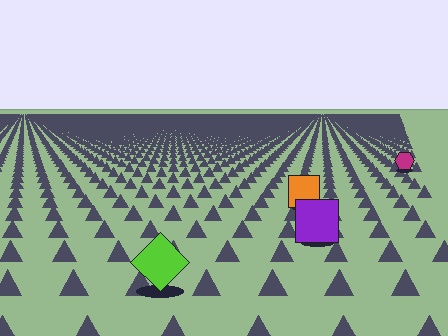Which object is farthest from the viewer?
The magenta hexagon is farthest from the viewer. It appears smaller and the ground texture around it is denser.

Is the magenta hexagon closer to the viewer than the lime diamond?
No. The lime diamond is closer — you can tell from the texture gradient: the ground texture is coarser near it.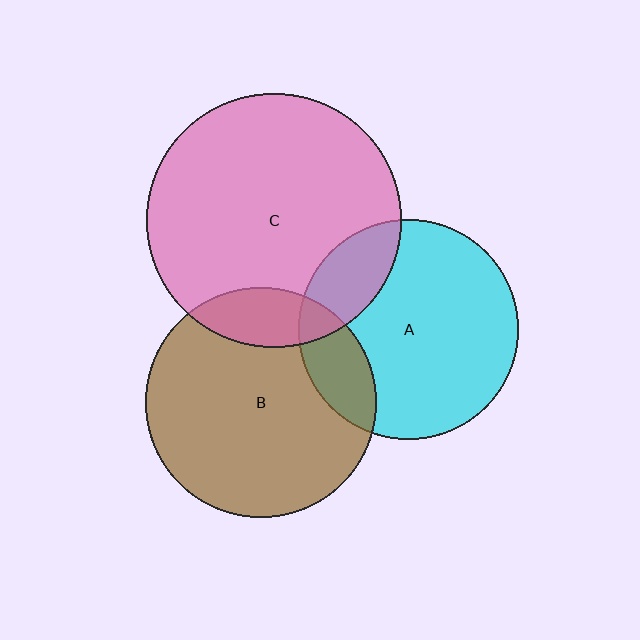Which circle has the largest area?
Circle C (pink).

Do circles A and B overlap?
Yes.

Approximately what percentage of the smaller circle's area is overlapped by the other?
Approximately 15%.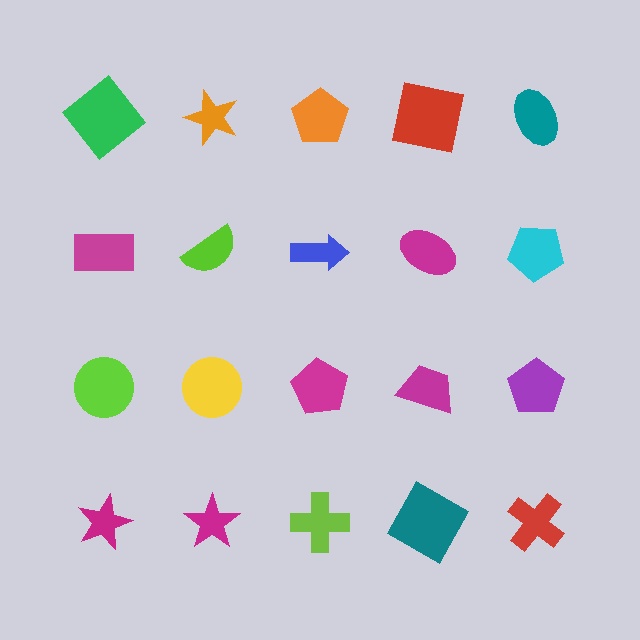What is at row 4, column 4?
A teal square.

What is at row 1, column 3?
An orange pentagon.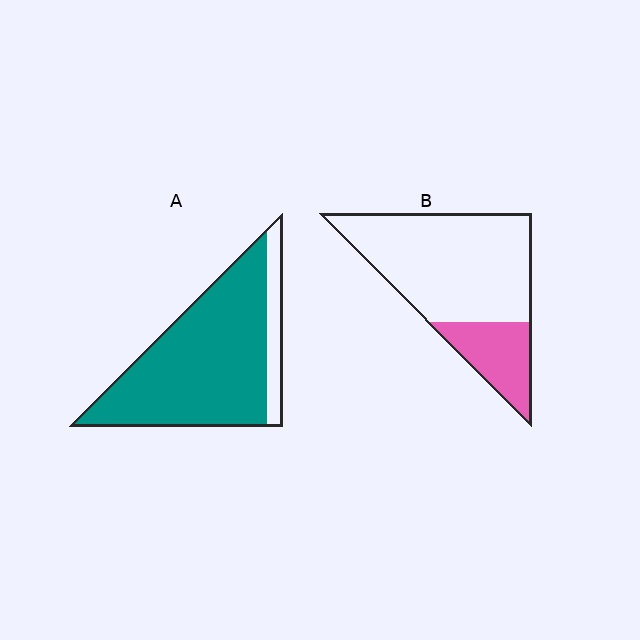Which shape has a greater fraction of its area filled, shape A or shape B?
Shape A.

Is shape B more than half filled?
No.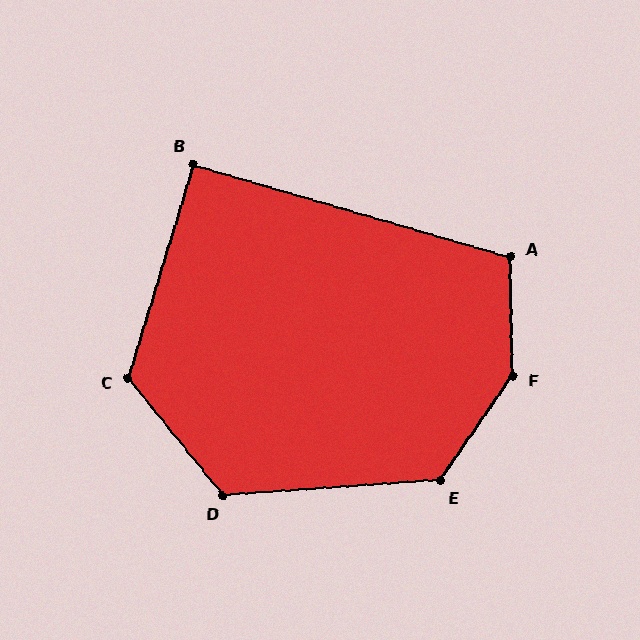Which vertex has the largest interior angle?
F, at approximately 144 degrees.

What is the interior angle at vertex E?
Approximately 129 degrees (obtuse).